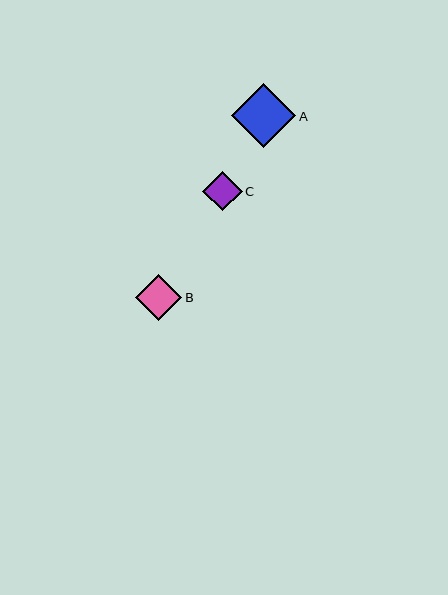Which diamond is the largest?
Diamond A is the largest with a size of approximately 64 pixels.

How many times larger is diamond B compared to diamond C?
Diamond B is approximately 1.2 times the size of diamond C.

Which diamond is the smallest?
Diamond C is the smallest with a size of approximately 40 pixels.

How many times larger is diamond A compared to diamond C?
Diamond A is approximately 1.6 times the size of diamond C.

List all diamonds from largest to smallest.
From largest to smallest: A, B, C.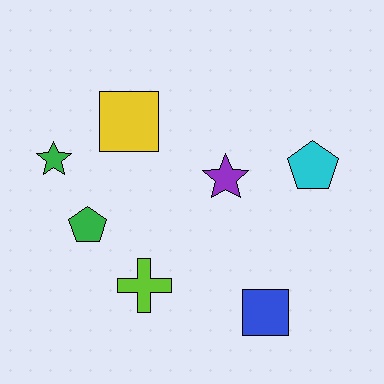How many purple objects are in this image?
There is 1 purple object.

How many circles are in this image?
There are no circles.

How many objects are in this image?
There are 7 objects.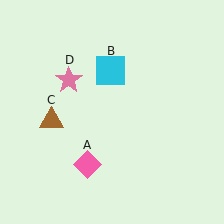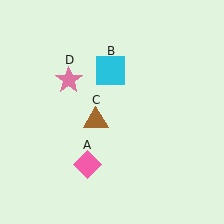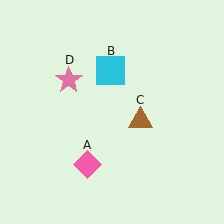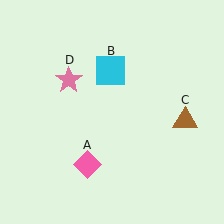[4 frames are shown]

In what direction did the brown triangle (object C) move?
The brown triangle (object C) moved right.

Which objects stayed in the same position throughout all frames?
Pink diamond (object A) and cyan square (object B) and pink star (object D) remained stationary.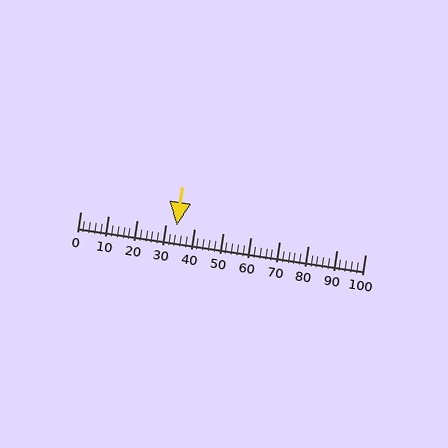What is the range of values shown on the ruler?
The ruler shows values from 0 to 100.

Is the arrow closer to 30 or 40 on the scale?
The arrow is closer to 30.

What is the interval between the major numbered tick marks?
The major tick marks are spaced 10 units apart.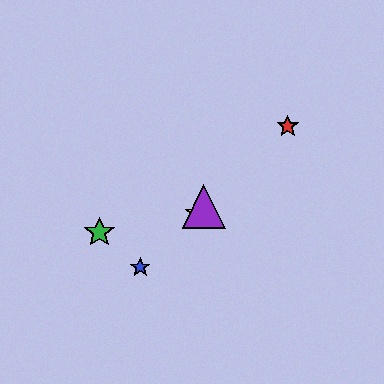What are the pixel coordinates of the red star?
The red star is at (288, 126).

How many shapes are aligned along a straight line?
4 shapes (the red star, the blue star, the yellow star, the purple triangle) are aligned along a straight line.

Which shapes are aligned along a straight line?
The red star, the blue star, the yellow star, the purple triangle are aligned along a straight line.